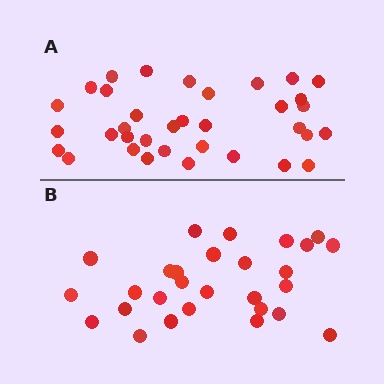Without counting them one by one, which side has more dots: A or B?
Region A (the top region) has more dots.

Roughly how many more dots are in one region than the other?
Region A has roughly 8 or so more dots than region B.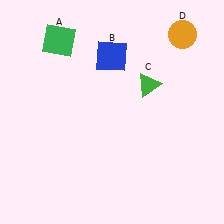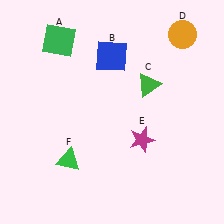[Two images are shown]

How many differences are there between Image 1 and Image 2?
There are 2 differences between the two images.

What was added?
A magenta star (E), a green triangle (F) were added in Image 2.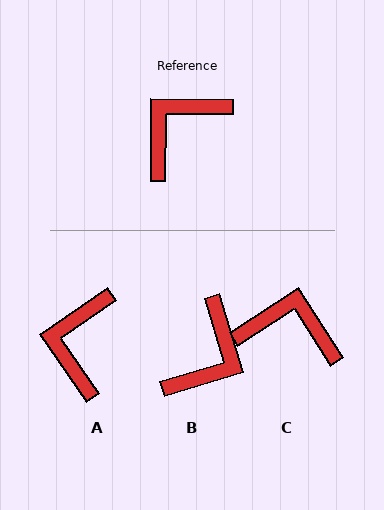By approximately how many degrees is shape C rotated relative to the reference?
Approximately 57 degrees clockwise.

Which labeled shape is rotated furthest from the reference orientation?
B, about 163 degrees away.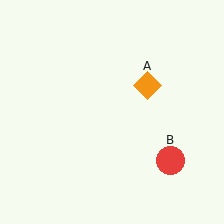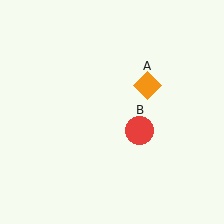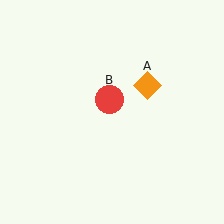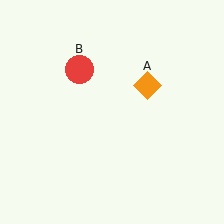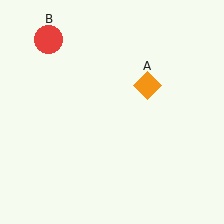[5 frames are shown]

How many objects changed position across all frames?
1 object changed position: red circle (object B).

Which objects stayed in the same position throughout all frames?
Orange diamond (object A) remained stationary.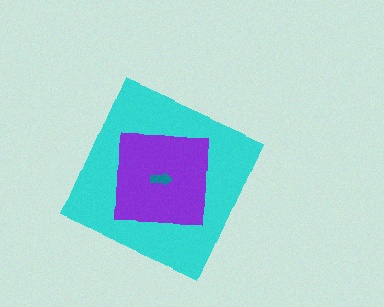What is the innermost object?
The teal arrow.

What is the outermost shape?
The cyan diamond.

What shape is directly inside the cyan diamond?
The purple square.